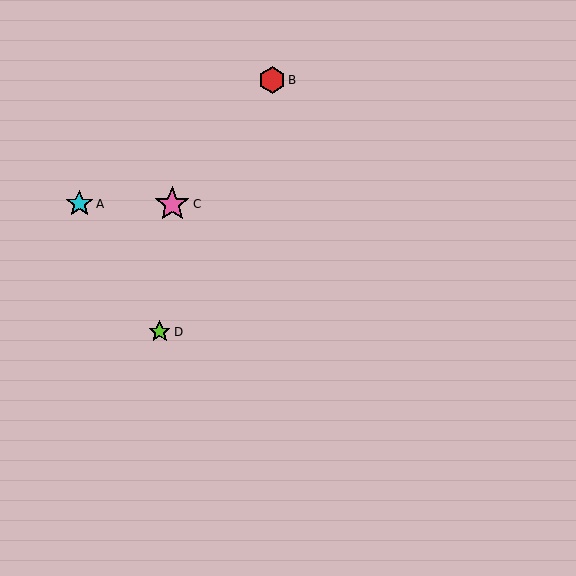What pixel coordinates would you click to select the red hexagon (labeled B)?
Click at (272, 80) to select the red hexagon B.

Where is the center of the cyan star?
The center of the cyan star is at (79, 204).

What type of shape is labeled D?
Shape D is a lime star.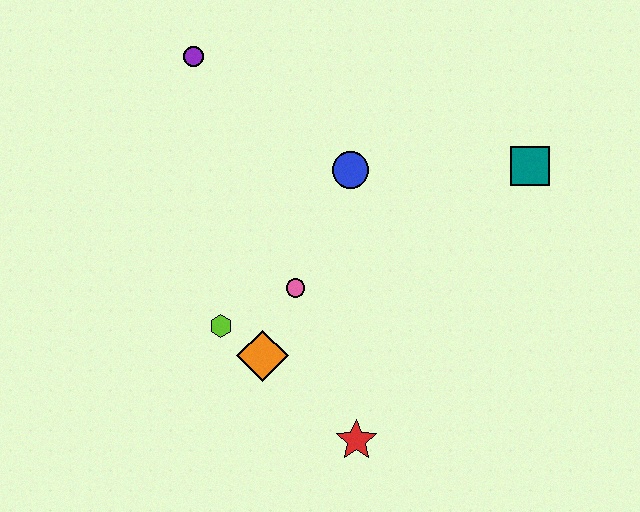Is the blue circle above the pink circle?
Yes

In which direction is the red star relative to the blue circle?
The red star is below the blue circle.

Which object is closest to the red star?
The orange diamond is closest to the red star.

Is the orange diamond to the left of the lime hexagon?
No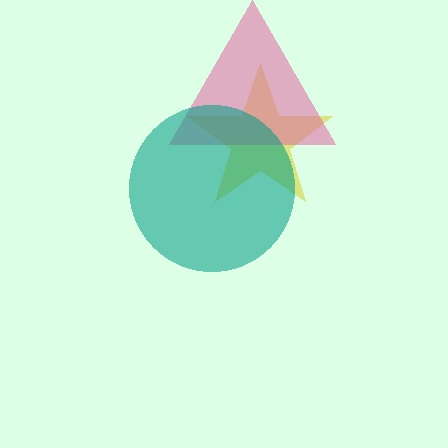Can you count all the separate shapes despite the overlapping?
Yes, there are 3 separate shapes.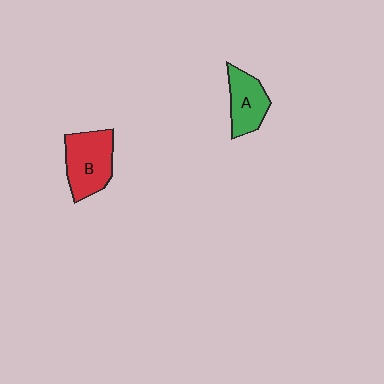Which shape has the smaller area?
Shape A (green).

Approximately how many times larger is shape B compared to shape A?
Approximately 1.3 times.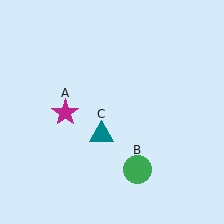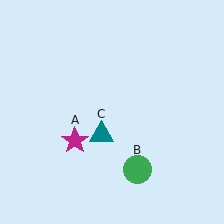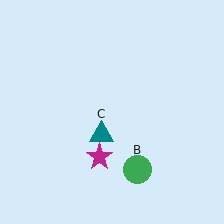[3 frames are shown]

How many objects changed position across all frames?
1 object changed position: magenta star (object A).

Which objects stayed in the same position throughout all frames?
Green circle (object B) and teal triangle (object C) remained stationary.